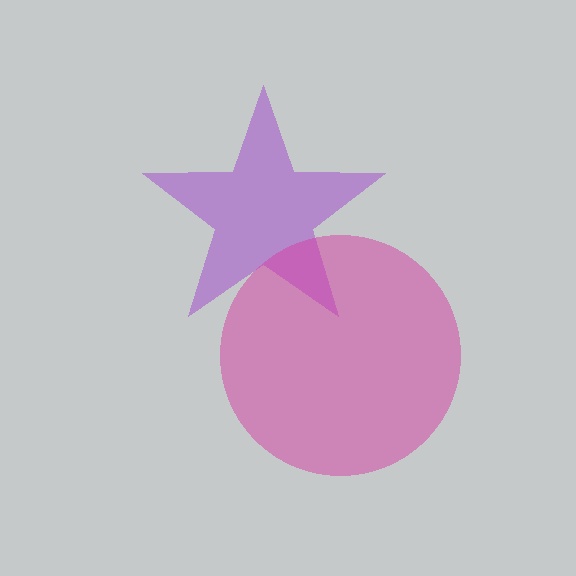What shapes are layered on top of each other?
The layered shapes are: a purple star, a magenta circle.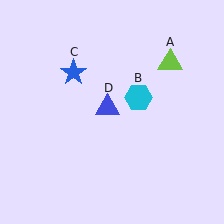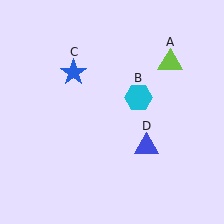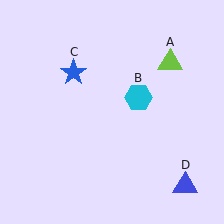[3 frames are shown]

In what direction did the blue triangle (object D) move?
The blue triangle (object D) moved down and to the right.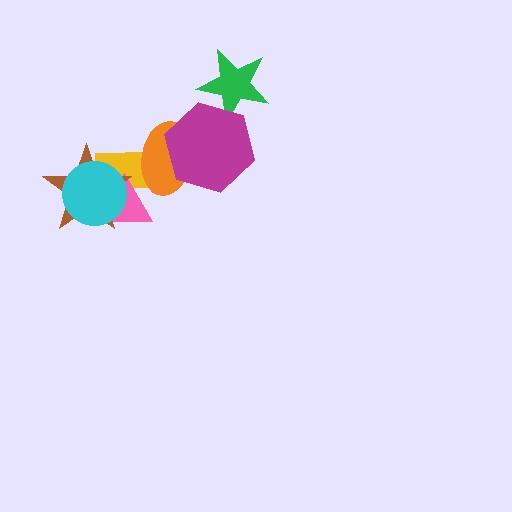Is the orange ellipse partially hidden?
Yes, it is partially covered by another shape.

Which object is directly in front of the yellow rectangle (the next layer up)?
The orange ellipse is directly in front of the yellow rectangle.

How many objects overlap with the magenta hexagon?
2 objects overlap with the magenta hexagon.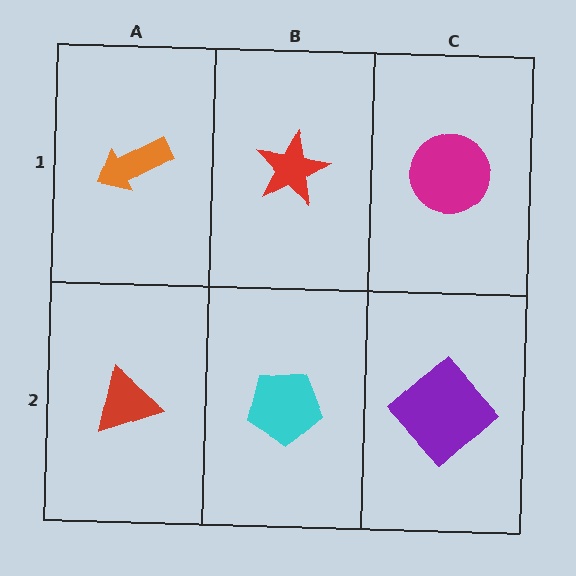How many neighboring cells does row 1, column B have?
3.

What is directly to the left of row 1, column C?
A red star.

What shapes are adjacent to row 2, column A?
An orange arrow (row 1, column A), a cyan pentagon (row 2, column B).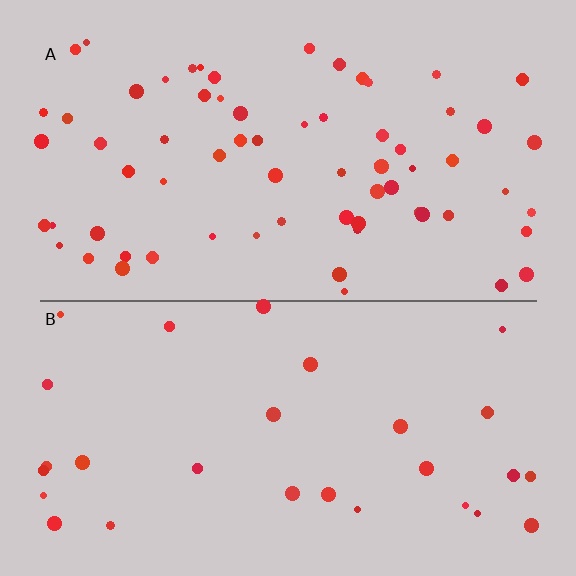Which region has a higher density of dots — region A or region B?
A (the top).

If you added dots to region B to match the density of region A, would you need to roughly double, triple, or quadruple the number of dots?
Approximately double.